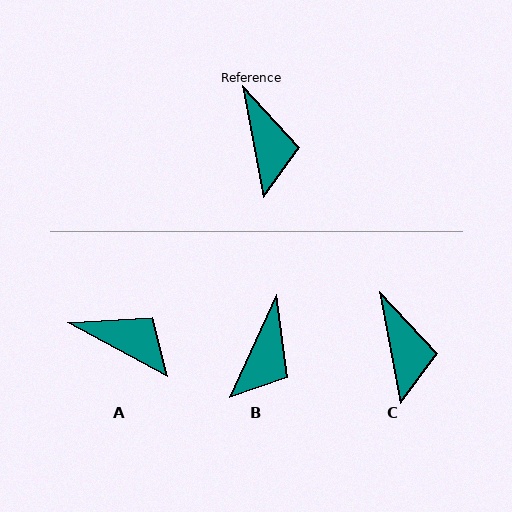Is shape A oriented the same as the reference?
No, it is off by about 50 degrees.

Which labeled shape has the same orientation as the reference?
C.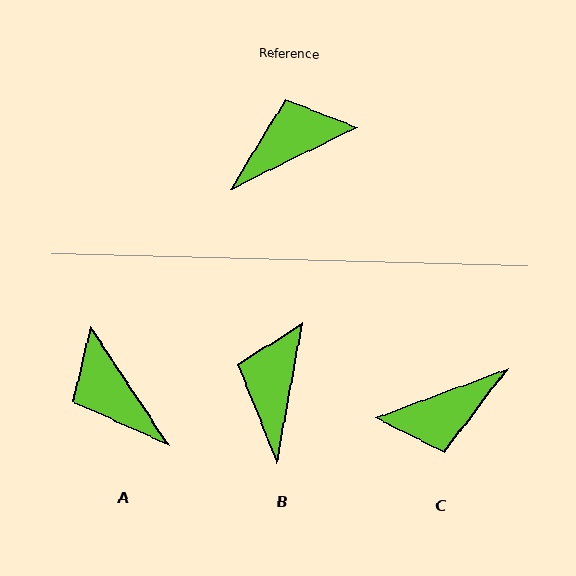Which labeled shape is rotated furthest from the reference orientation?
C, about 174 degrees away.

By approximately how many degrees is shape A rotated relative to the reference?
Approximately 98 degrees counter-clockwise.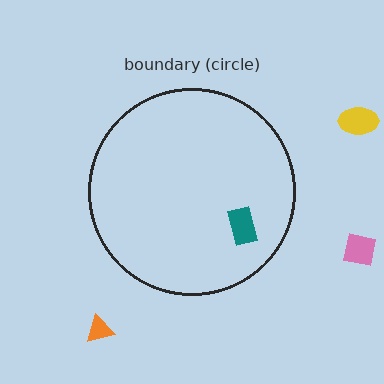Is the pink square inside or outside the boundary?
Outside.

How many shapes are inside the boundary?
1 inside, 3 outside.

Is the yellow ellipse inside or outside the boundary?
Outside.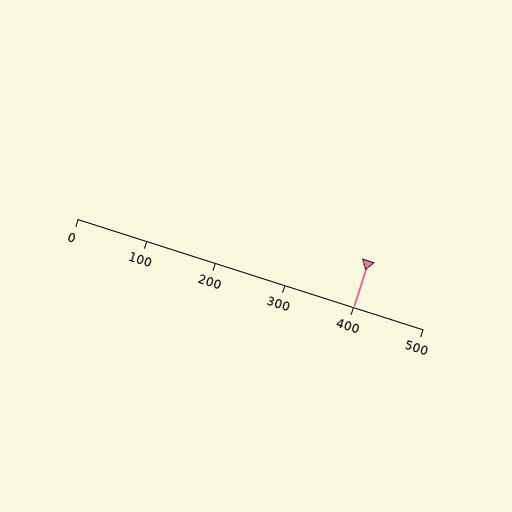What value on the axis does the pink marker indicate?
The marker indicates approximately 400.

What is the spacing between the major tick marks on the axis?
The major ticks are spaced 100 apart.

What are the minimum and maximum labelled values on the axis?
The axis runs from 0 to 500.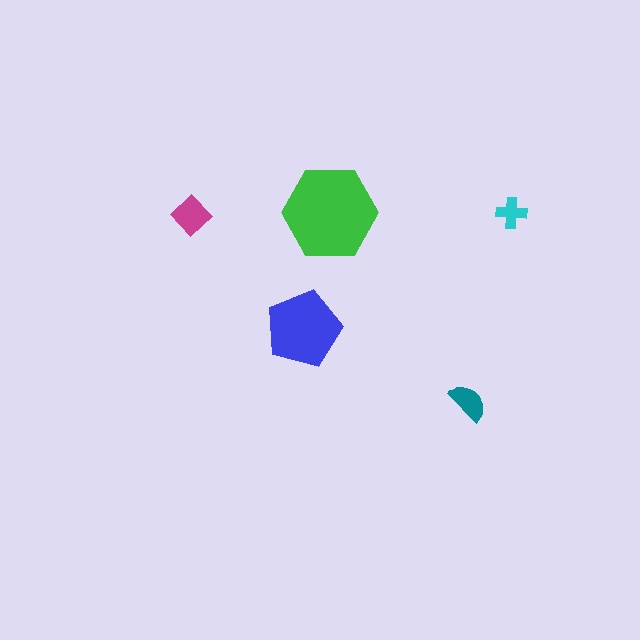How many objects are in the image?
There are 5 objects in the image.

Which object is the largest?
The green hexagon.